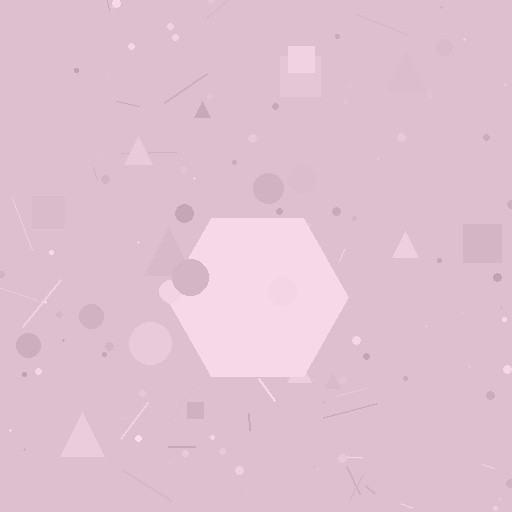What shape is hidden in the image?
A hexagon is hidden in the image.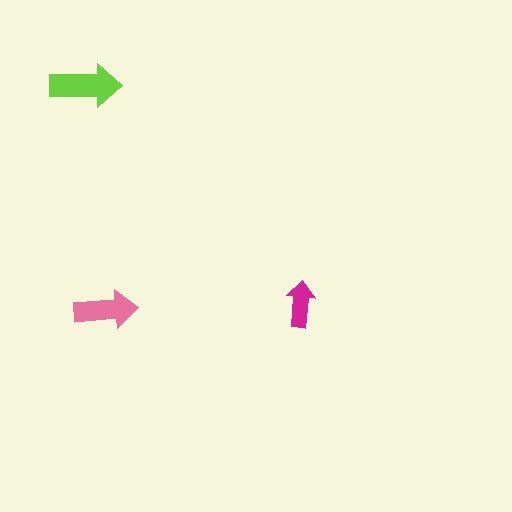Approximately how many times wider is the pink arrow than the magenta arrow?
About 1.5 times wider.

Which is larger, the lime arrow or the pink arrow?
The lime one.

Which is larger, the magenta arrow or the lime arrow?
The lime one.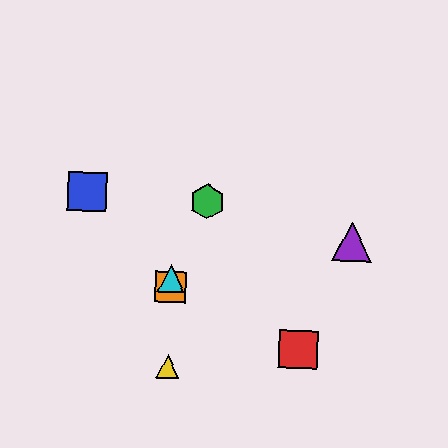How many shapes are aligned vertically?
3 shapes (the yellow triangle, the orange square, the cyan triangle) are aligned vertically.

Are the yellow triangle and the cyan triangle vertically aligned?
Yes, both are at x≈168.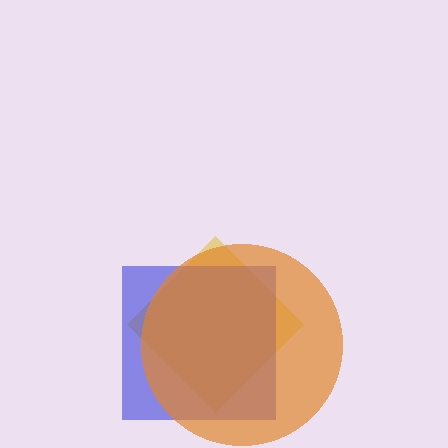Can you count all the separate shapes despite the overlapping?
Yes, there are 3 separate shapes.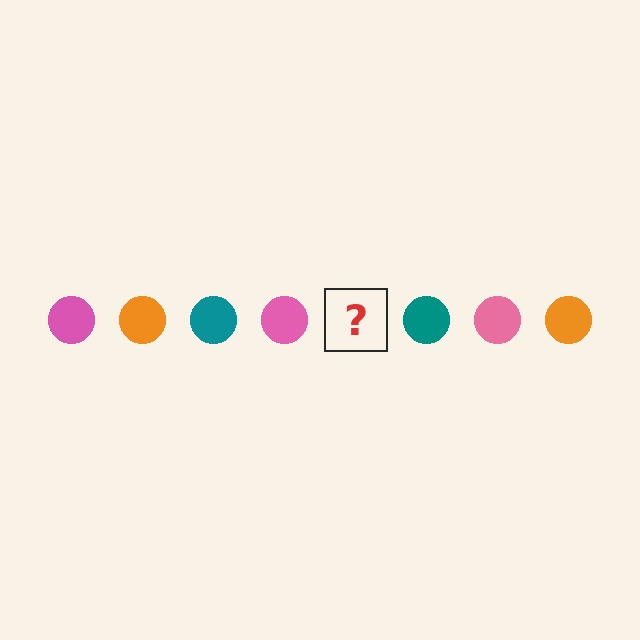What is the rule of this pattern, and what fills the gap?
The rule is that the pattern cycles through pink, orange, teal circles. The gap should be filled with an orange circle.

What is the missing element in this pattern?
The missing element is an orange circle.